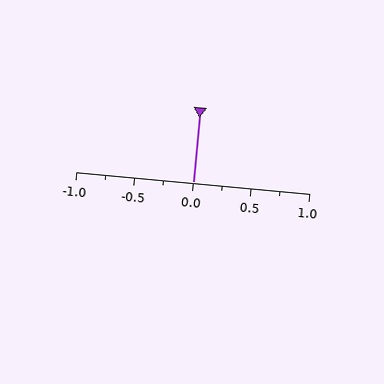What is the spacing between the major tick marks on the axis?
The major ticks are spaced 0.5 apart.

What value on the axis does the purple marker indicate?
The marker indicates approximately 0.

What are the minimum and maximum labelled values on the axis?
The axis runs from -1.0 to 1.0.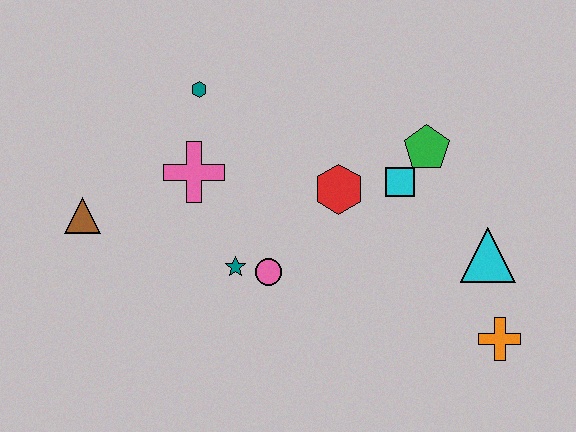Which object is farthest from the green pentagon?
The brown triangle is farthest from the green pentagon.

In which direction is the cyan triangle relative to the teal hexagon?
The cyan triangle is to the right of the teal hexagon.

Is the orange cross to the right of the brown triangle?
Yes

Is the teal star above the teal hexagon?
No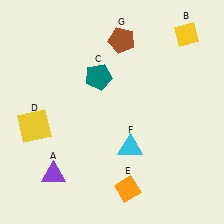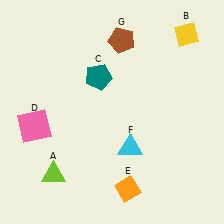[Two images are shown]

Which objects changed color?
A changed from purple to lime. D changed from yellow to pink.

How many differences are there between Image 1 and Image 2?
There are 2 differences between the two images.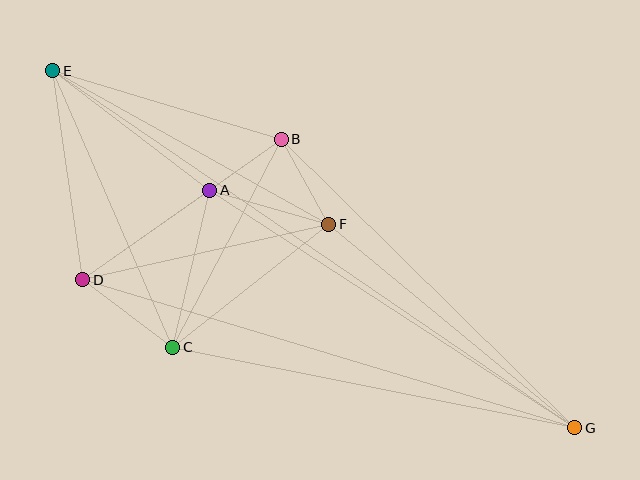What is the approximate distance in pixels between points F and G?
The distance between F and G is approximately 319 pixels.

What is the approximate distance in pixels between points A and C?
The distance between A and C is approximately 161 pixels.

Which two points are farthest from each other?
Points E and G are farthest from each other.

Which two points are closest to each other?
Points A and B are closest to each other.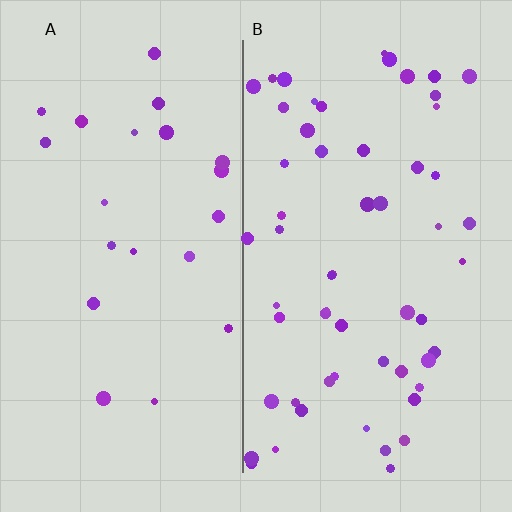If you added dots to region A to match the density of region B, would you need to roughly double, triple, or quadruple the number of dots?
Approximately triple.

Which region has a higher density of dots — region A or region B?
B (the right).